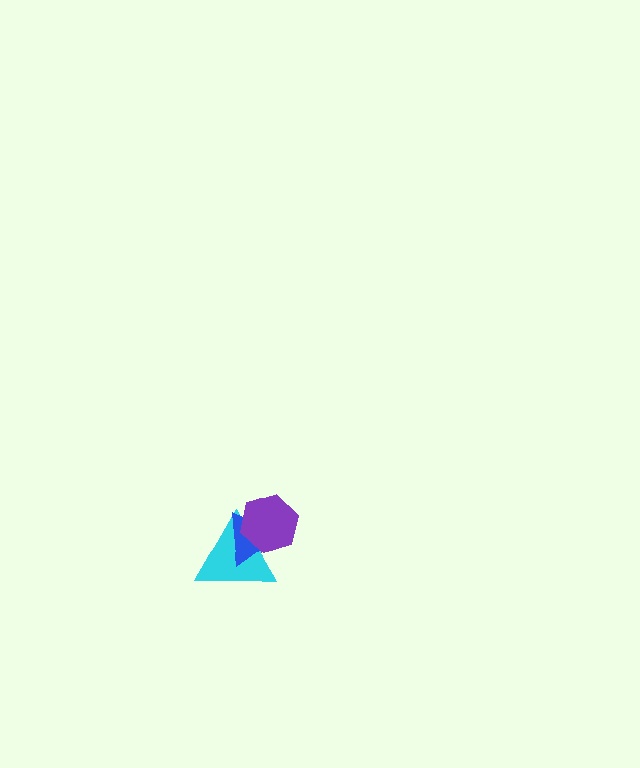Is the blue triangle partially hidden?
Yes, it is partially covered by another shape.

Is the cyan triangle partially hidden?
Yes, it is partially covered by another shape.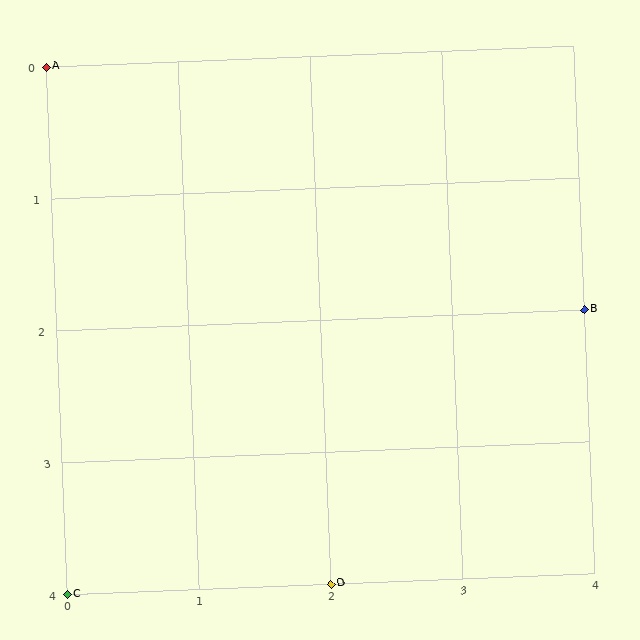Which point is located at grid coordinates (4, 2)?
Point B is at (4, 2).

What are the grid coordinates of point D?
Point D is at grid coordinates (2, 4).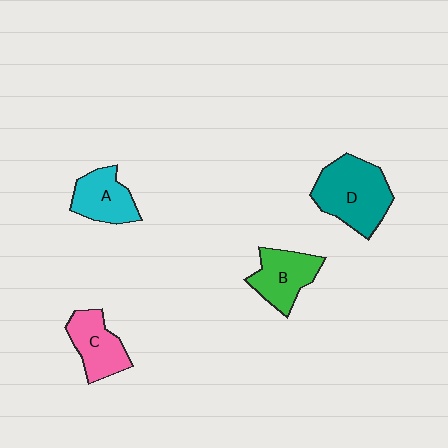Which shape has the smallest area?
Shape A (cyan).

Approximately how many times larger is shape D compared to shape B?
Approximately 1.5 times.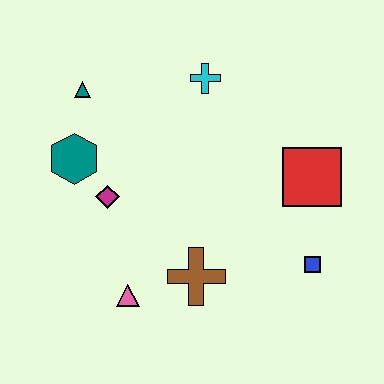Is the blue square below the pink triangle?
No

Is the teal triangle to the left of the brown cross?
Yes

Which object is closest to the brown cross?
The pink triangle is closest to the brown cross.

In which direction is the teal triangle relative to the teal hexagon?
The teal triangle is above the teal hexagon.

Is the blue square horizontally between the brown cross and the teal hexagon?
No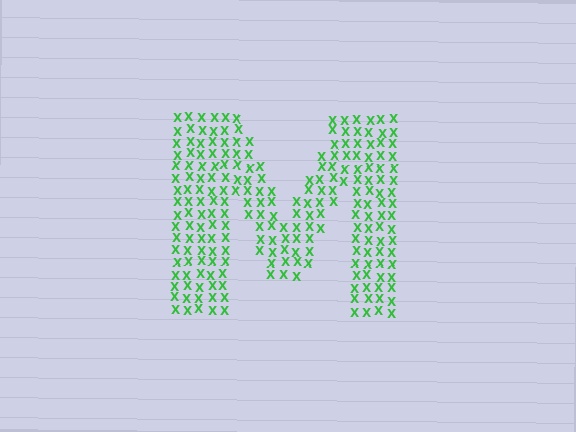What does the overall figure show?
The overall figure shows the letter M.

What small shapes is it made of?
It is made of small letter X's.